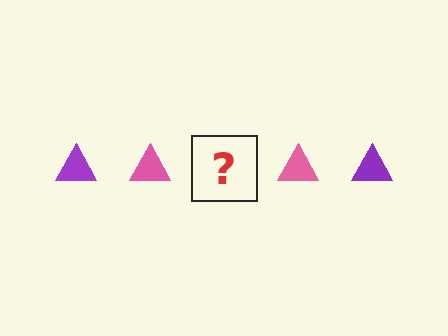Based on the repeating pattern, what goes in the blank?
The blank should be a purple triangle.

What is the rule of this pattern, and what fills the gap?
The rule is that the pattern cycles through purple, pink triangles. The gap should be filled with a purple triangle.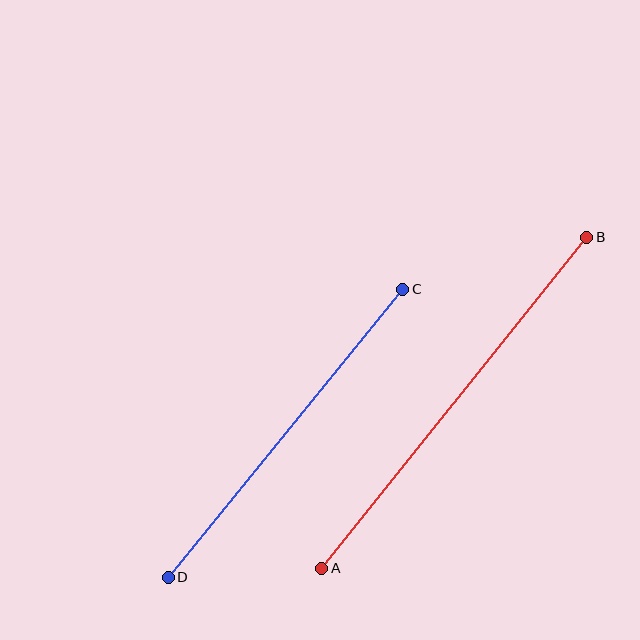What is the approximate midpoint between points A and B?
The midpoint is at approximately (454, 403) pixels.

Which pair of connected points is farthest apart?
Points A and B are farthest apart.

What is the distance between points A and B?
The distance is approximately 424 pixels.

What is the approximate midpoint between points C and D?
The midpoint is at approximately (286, 433) pixels.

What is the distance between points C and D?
The distance is approximately 371 pixels.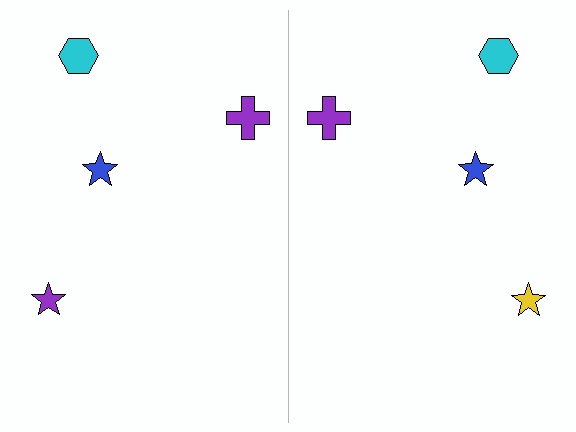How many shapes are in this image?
There are 8 shapes in this image.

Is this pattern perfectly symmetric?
No, the pattern is not perfectly symmetric. The yellow star on the right side breaks the symmetry — its mirror counterpart is purple.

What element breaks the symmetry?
The yellow star on the right side breaks the symmetry — its mirror counterpart is purple.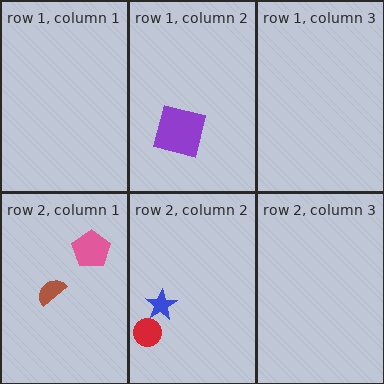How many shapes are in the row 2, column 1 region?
2.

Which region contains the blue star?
The row 2, column 2 region.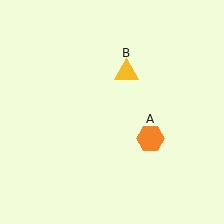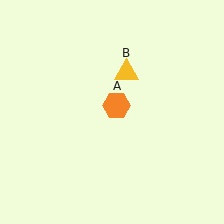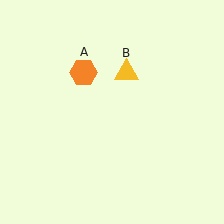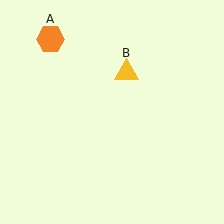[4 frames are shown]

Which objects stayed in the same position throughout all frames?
Yellow triangle (object B) remained stationary.